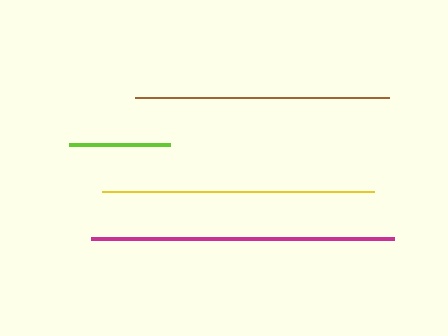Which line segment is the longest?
The magenta line is the longest at approximately 303 pixels.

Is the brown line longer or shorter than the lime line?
The brown line is longer than the lime line.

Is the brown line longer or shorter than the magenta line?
The magenta line is longer than the brown line.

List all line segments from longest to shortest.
From longest to shortest: magenta, yellow, brown, lime.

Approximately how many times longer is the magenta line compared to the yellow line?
The magenta line is approximately 1.1 times the length of the yellow line.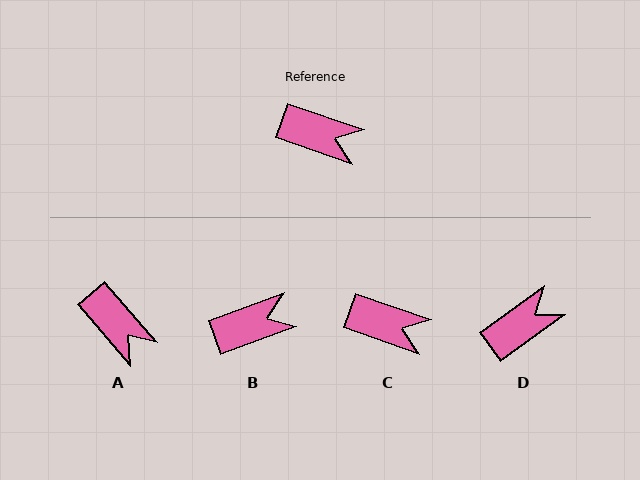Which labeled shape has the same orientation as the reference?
C.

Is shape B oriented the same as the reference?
No, it is off by about 39 degrees.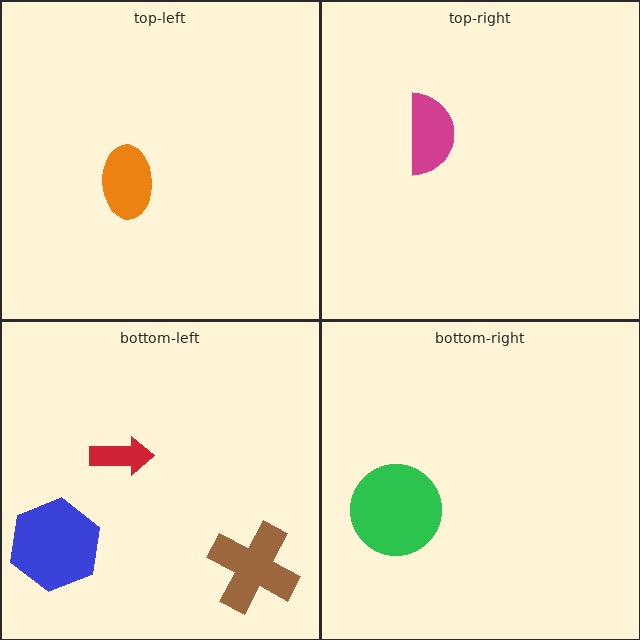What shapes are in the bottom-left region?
The red arrow, the brown cross, the blue hexagon.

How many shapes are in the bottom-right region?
1.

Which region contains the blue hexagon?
The bottom-left region.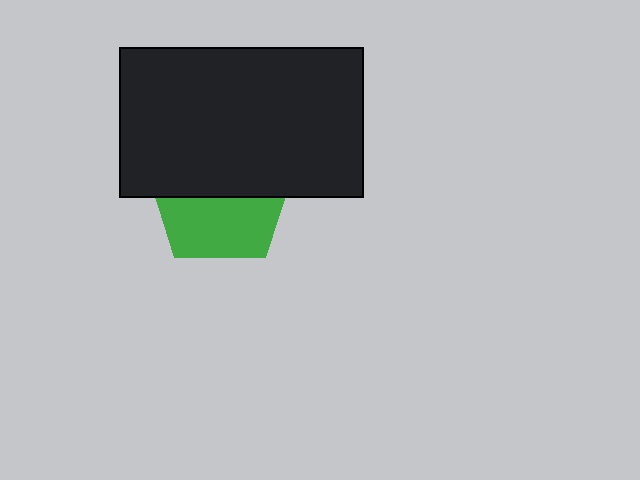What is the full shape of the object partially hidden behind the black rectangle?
The partially hidden object is a green pentagon.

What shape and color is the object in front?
The object in front is a black rectangle.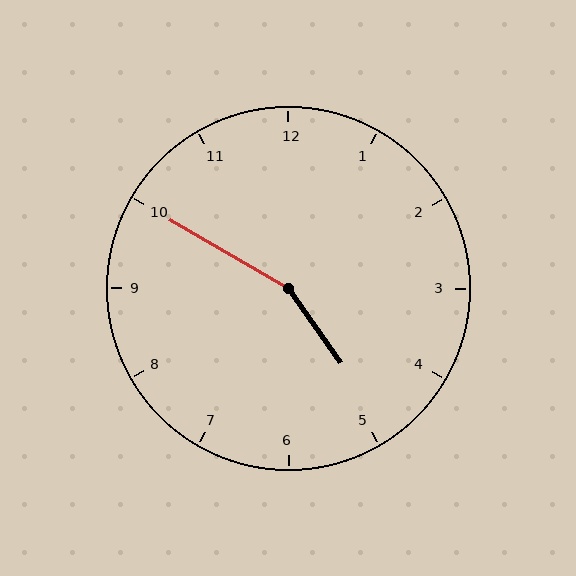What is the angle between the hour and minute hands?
Approximately 155 degrees.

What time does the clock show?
4:50.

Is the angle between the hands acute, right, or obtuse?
It is obtuse.